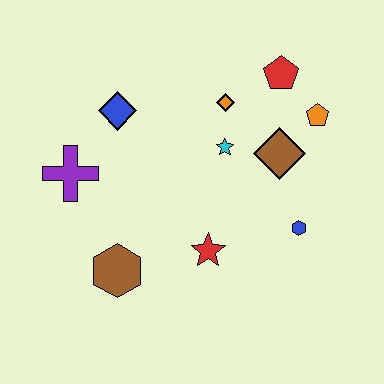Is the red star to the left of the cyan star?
Yes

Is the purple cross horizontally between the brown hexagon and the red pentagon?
No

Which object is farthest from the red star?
The red pentagon is farthest from the red star.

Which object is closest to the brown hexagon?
The red star is closest to the brown hexagon.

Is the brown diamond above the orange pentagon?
No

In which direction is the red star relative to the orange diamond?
The red star is below the orange diamond.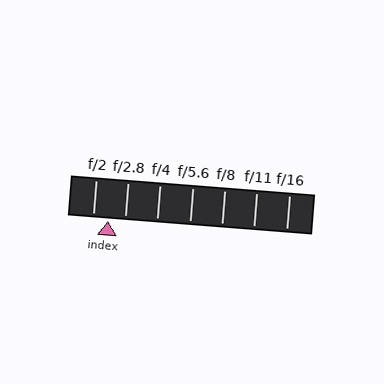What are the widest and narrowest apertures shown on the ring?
The widest aperture shown is f/2 and the narrowest is f/16.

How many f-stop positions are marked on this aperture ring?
There are 7 f-stop positions marked.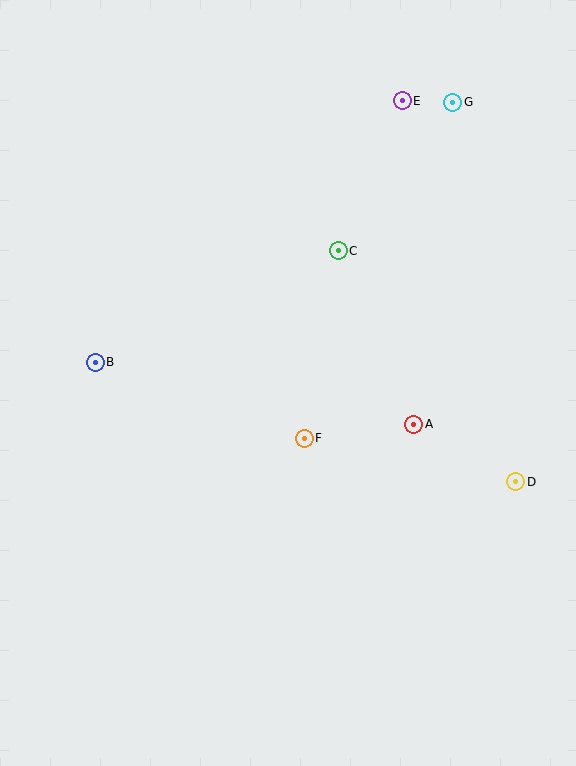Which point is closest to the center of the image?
Point F at (304, 438) is closest to the center.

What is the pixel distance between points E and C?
The distance between E and C is 163 pixels.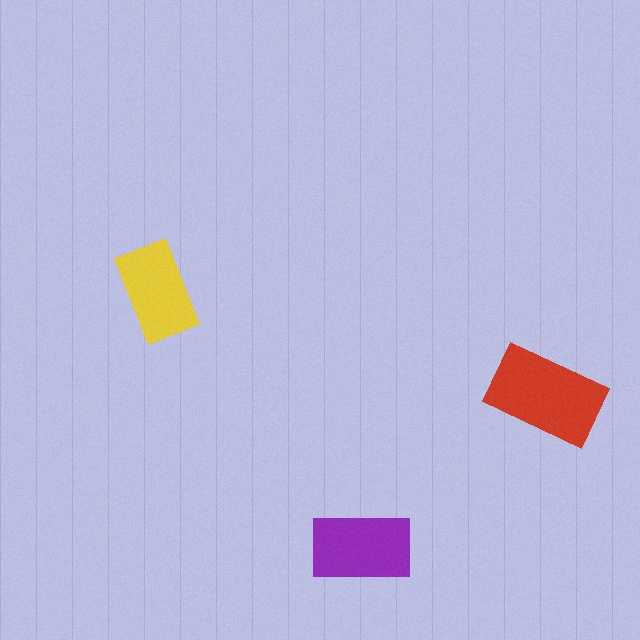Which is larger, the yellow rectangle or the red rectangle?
The red one.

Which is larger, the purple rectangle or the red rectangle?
The red one.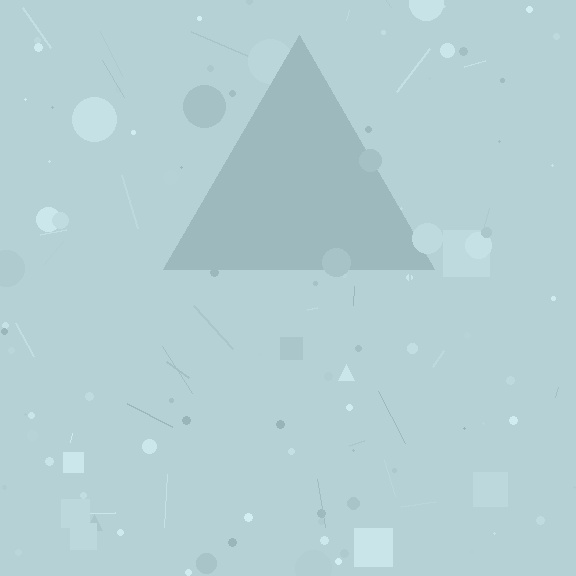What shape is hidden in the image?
A triangle is hidden in the image.